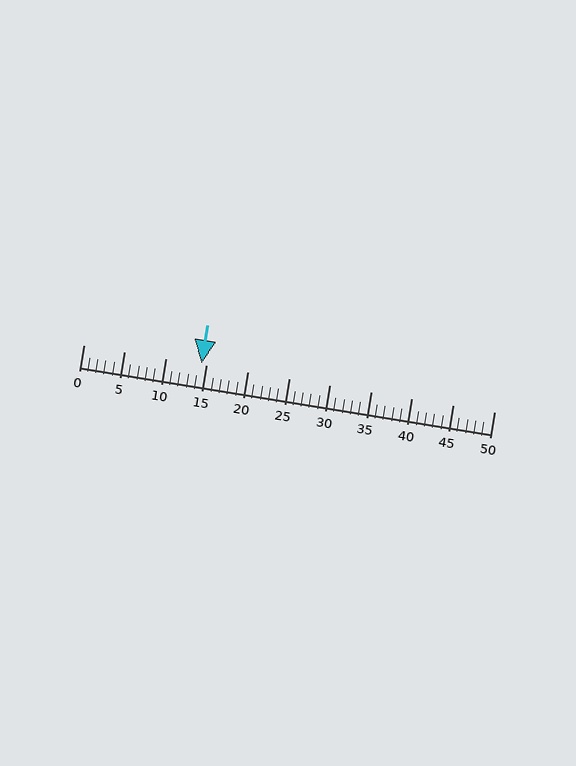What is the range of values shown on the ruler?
The ruler shows values from 0 to 50.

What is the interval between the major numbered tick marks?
The major tick marks are spaced 5 units apart.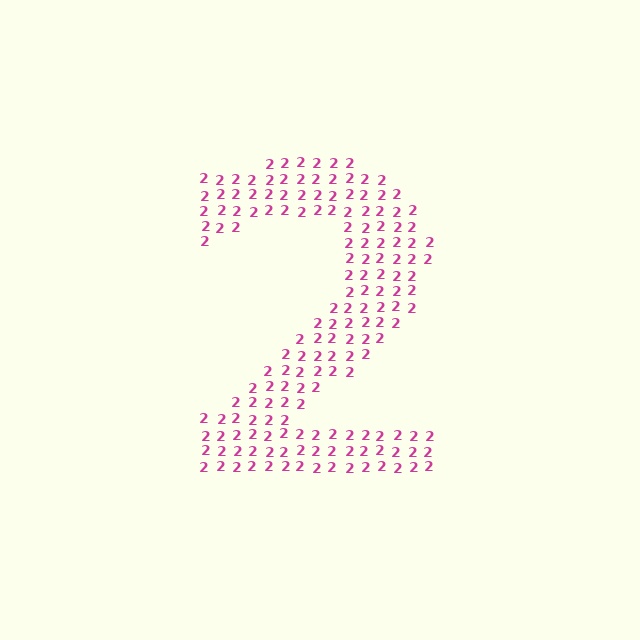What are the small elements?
The small elements are digit 2's.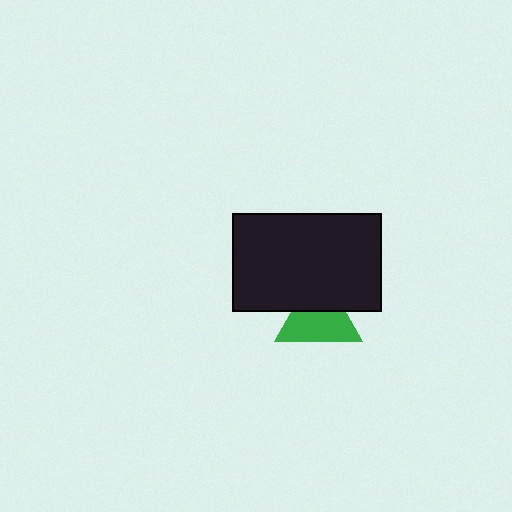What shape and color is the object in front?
The object in front is a black rectangle.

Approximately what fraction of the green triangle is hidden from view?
Roughly 38% of the green triangle is hidden behind the black rectangle.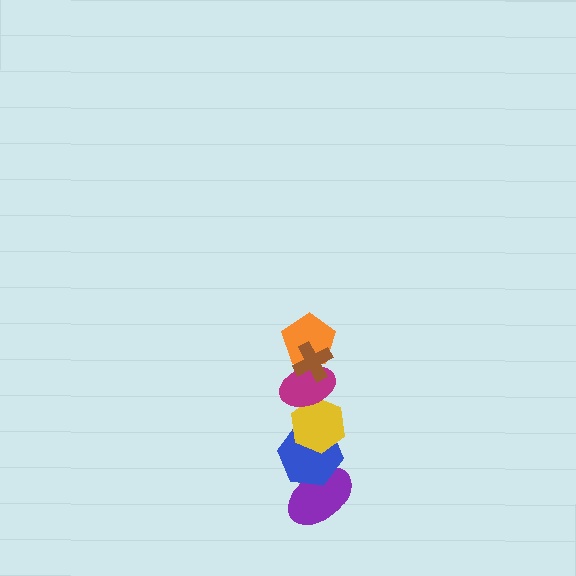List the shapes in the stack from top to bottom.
From top to bottom: the brown cross, the orange pentagon, the magenta ellipse, the yellow hexagon, the blue hexagon, the purple ellipse.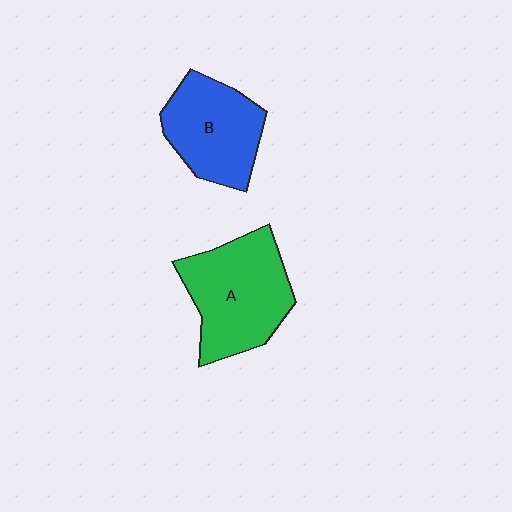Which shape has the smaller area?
Shape B (blue).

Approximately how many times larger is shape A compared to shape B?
Approximately 1.2 times.